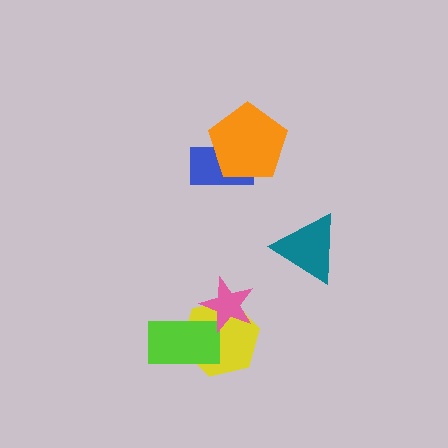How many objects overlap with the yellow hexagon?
2 objects overlap with the yellow hexagon.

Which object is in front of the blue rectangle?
The orange pentagon is in front of the blue rectangle.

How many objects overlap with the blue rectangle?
1 object overlaps with the blue rectangle.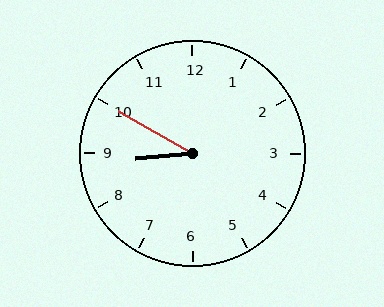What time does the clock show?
8:50.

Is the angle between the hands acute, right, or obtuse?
It is acute.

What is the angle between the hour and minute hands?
Approximately 35 degrees.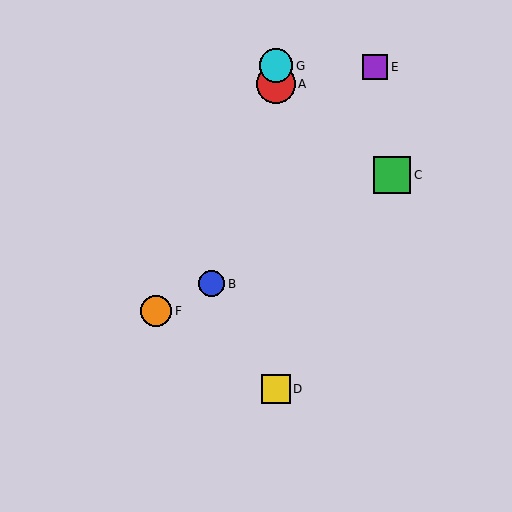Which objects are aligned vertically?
Objects A, D, G are aligned vertically.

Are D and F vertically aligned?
No, D is at x≈276 and F is at x≈156.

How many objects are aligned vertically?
3 objects (A, D, G) are aligned vertically.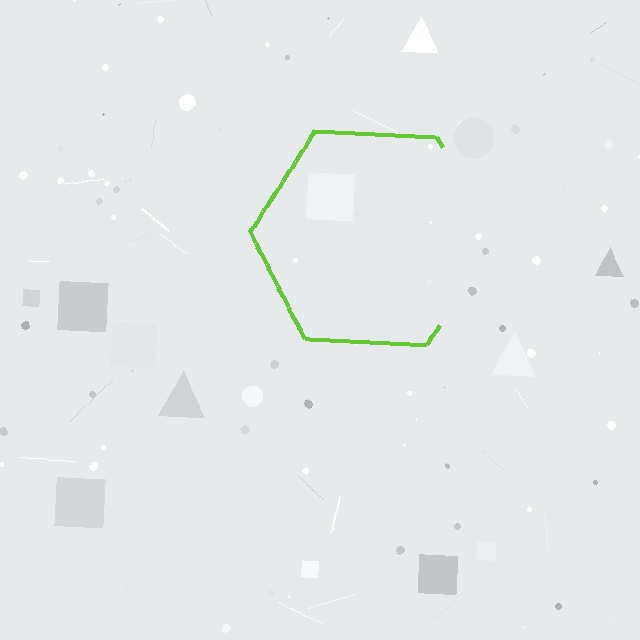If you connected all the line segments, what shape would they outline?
They would outline a hexagon.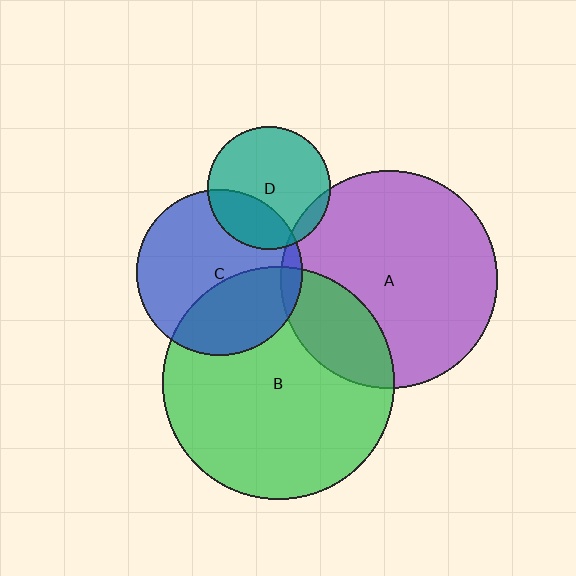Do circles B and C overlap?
Yes.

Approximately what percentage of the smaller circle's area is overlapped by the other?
Approximately 35%.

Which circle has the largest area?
Circle B (green).